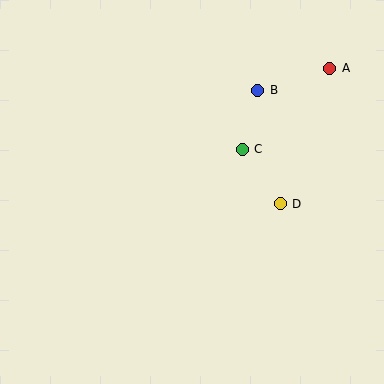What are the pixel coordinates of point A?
Point A is at (330, 68).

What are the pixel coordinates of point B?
Point B is at (258, 90).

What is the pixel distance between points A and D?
The distance between A and D is 144 pixels.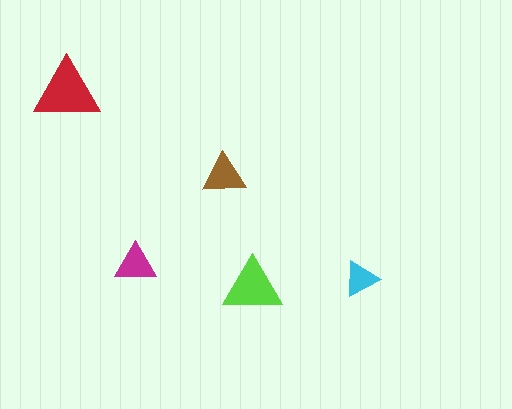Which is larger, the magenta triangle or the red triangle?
The red one.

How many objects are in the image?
There are 5 objects in the image.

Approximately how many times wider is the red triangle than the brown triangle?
About 1.5 times wider.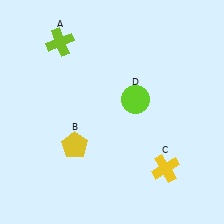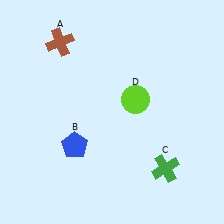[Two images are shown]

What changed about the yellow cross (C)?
In Image 1, C is yellow. In Image 2, it changed to green.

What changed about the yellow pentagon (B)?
In Image 1, B is yellow. In Image 2, it changed to blue.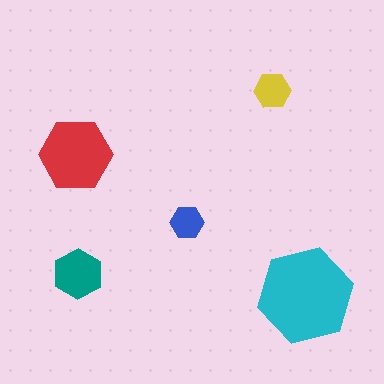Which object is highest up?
The yellow hexagon is topmost.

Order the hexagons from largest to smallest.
the cyan one, the red one, the teal one, the yellow one, the blue one.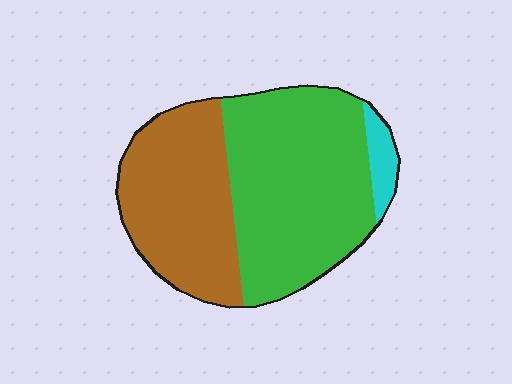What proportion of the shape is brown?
Brown takes up about two fifths (2/5) of the shape.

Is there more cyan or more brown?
Brown.